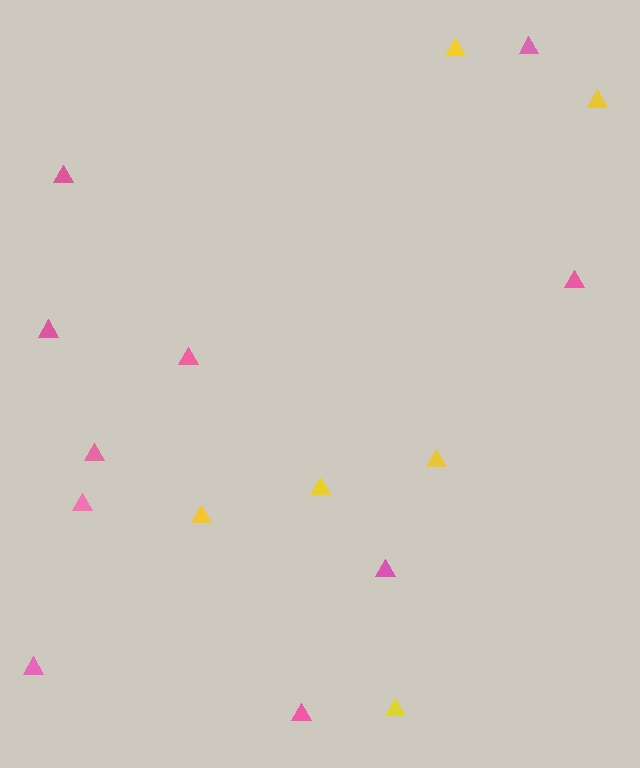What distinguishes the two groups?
There are 2 groups: one group of pink triangles (10) and one group of yellow triangles (6).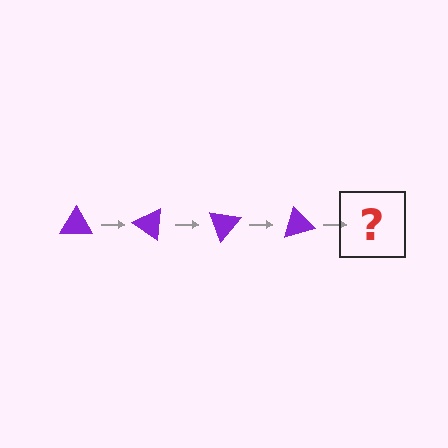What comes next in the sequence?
The next element should be a purple triangle rotated 140 degrees.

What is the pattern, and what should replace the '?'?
The pattern is that the triangle rotates 35 degrees each step. The '?' should be a purple triangle rotated 140 degrees.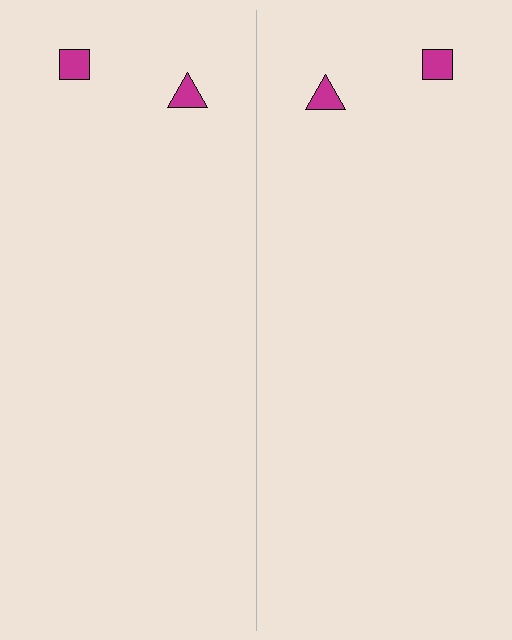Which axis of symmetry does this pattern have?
The pattern has a vertical axis of symmetry running through the center of the image.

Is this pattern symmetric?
Yes, this pattern has bilateral (reflection) symmetry.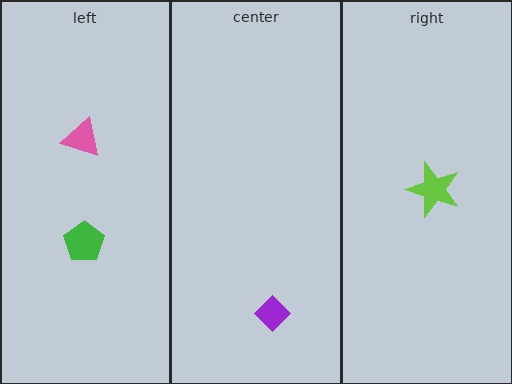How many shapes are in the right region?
1.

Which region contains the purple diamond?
The center region.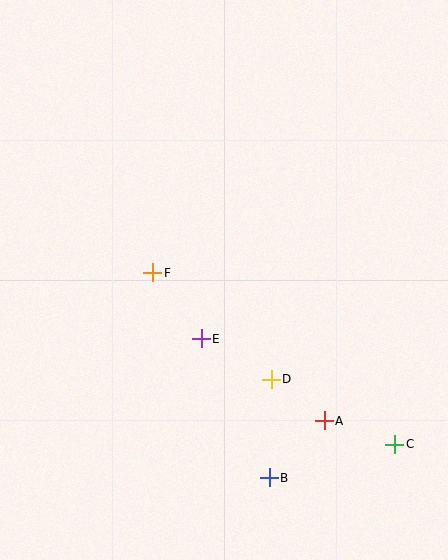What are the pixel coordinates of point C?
Point C is at (395, 444).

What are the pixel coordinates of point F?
Point F is at (153, 273).